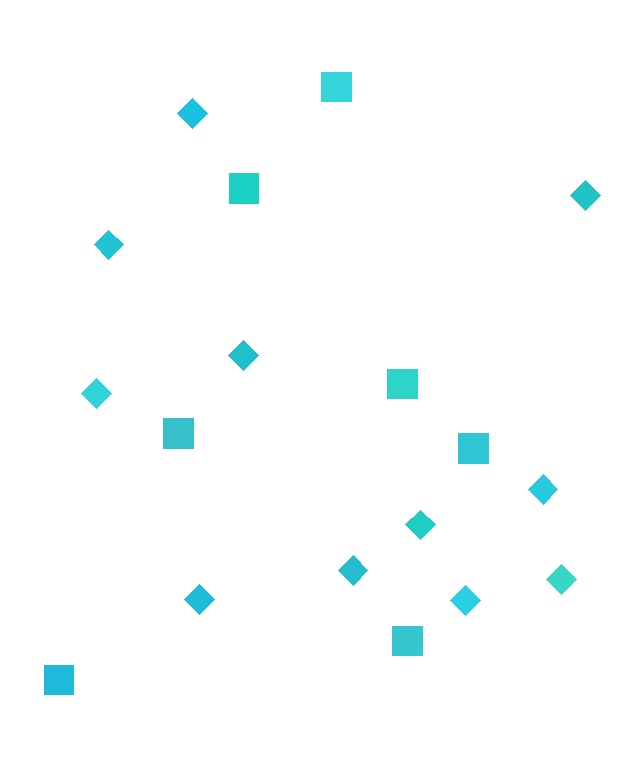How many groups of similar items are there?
There are 2 groups: one group of diamonds (11) and one group of squares (7).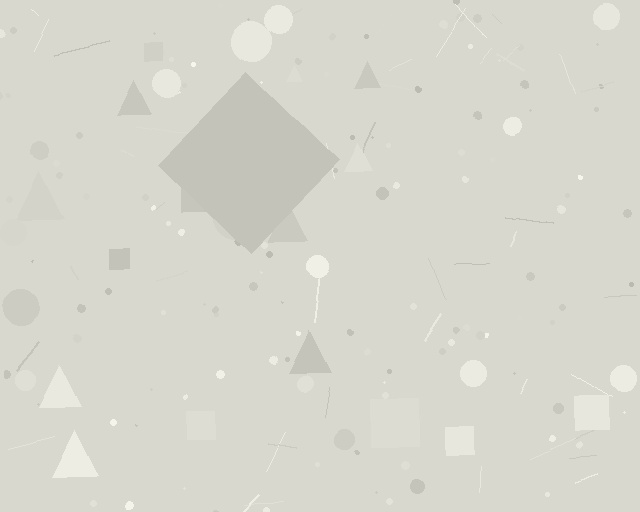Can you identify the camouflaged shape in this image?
The camouflaged shape is a diamond.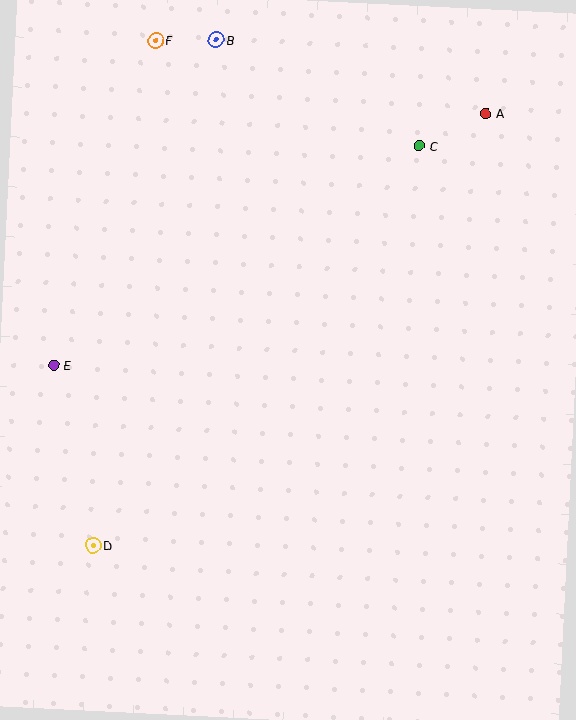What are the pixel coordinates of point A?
Point A is at (486, 114).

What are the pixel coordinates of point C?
Point C is at (419, 146).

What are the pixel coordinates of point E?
Point E is at (54, 366).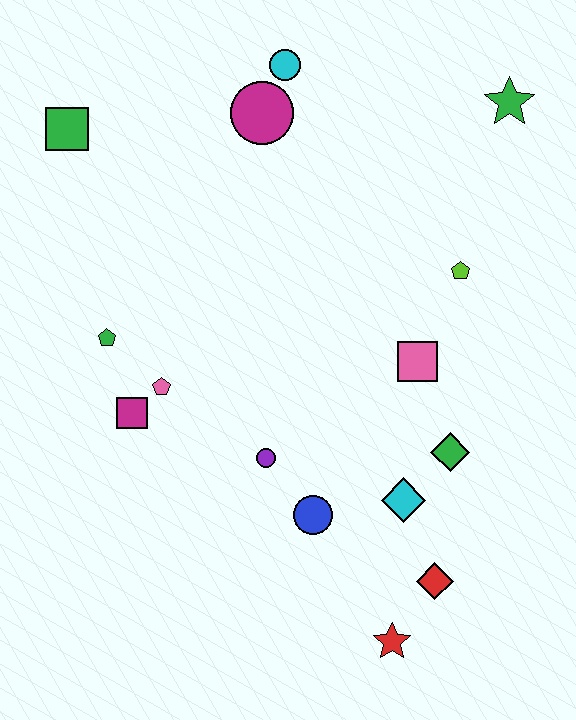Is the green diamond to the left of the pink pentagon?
No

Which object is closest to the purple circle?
The blue circle is closest to the purple circle.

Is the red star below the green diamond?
Yes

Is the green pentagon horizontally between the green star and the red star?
No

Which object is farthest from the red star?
The green square is farthest from the red star.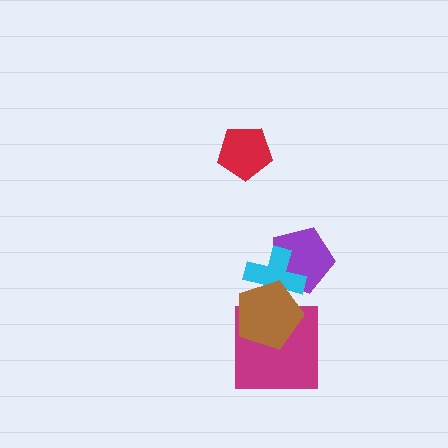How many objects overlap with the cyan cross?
2 objects overlap with the cyan cross.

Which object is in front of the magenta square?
The brown pentagon is in front of the magenta square.